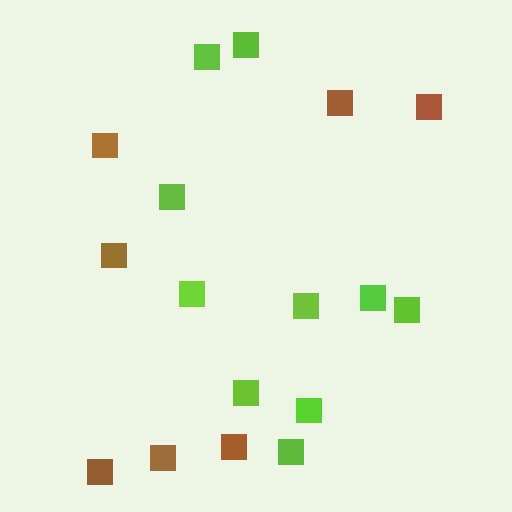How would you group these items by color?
There are 2 groups: one group of brown squares (7) and one group of lime squares (10).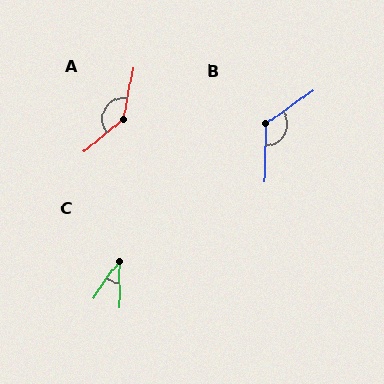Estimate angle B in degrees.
Approximately 126 degrees.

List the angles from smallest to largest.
C (36°), B (126°), A (140°).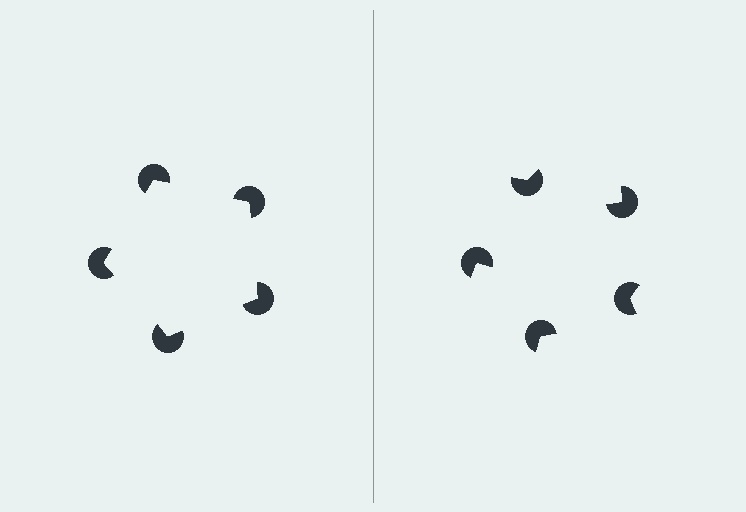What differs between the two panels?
The pac-man discs are positioned identically on both sides; only the wedge orientations differ. On the left they align to a pentagon; on the right they are misaligned.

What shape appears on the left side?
An illusory pentagon.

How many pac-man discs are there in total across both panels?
10 — 5 on each side.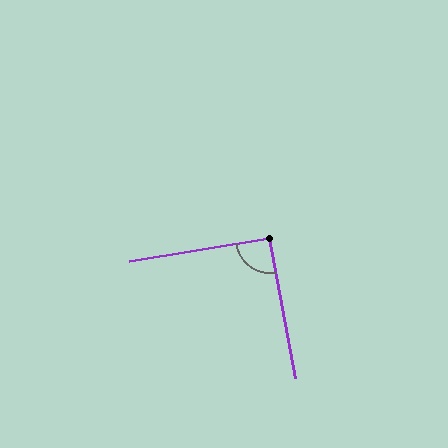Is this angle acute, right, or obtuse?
It is approximately a right angle.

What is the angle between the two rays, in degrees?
Approximately 91 degrees.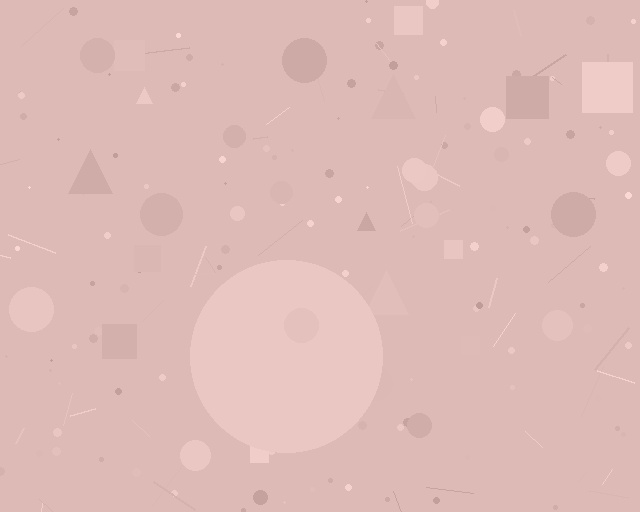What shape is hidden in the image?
A circle is hidden in the image.